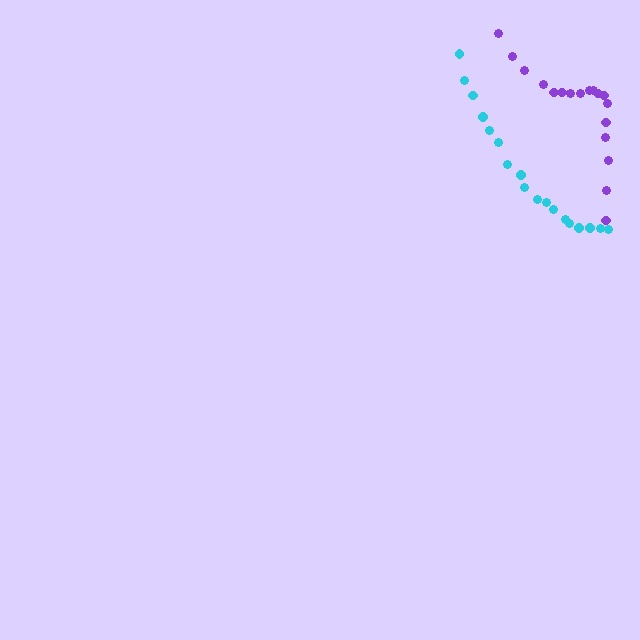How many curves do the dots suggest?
There are 2 distinct paths.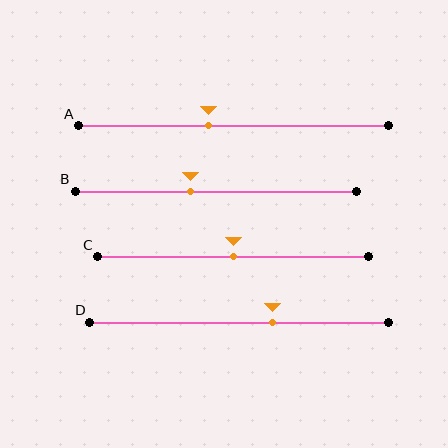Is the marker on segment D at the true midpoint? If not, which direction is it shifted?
No, the marker on segment D is shifted to the right by about 11% of the segment length.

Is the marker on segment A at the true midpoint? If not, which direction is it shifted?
No, the marker on segment A is shifted to the left by about 8% of the segment length.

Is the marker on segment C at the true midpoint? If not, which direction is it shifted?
Yes, the marker on segment C is at the true midpoint.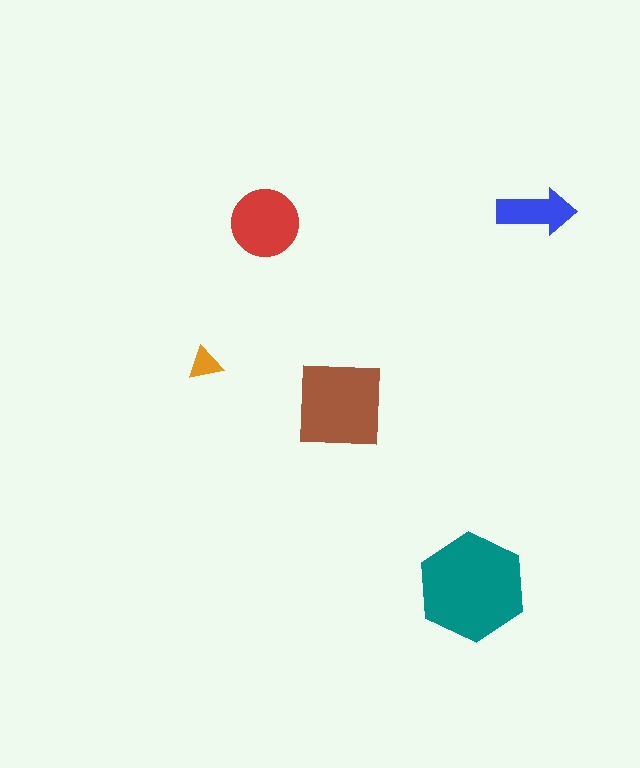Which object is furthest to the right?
The blue arrow is rightmost.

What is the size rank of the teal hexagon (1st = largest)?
1st.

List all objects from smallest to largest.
The orange triangle, the blue arrow, the red circle, the brown square, the teal hexagon.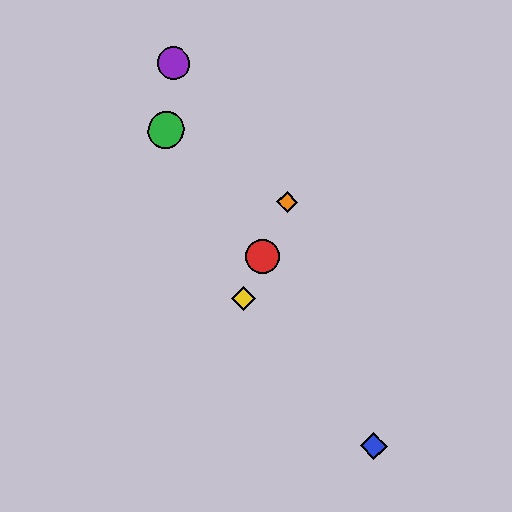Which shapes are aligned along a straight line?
The red circle, the yellow diamond, the orange diamond are aligned along a straight line.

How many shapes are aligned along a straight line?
3 shapes (the red circle, the yellow diamond, the orange diamond) are aligned along a straight line.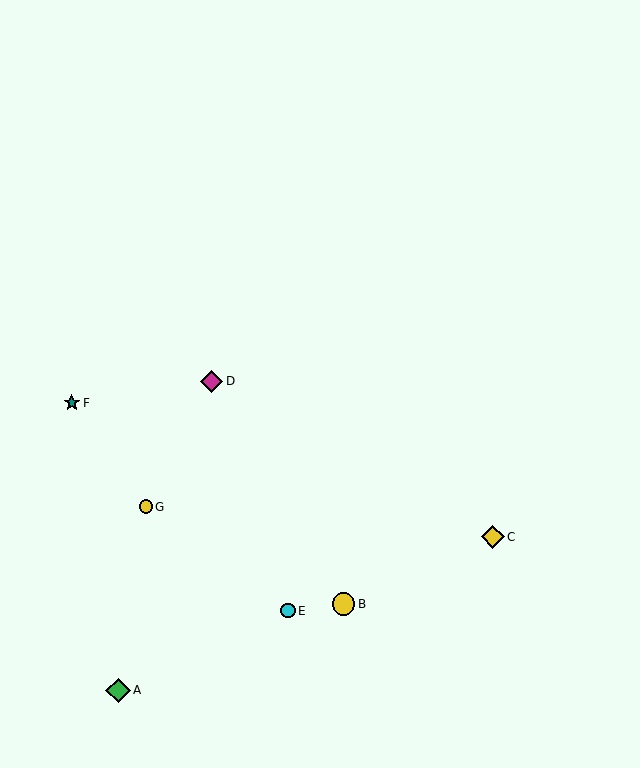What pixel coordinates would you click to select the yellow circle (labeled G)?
Click at (146, 507) to select the yellow circle G.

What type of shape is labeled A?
Shape A is a green diamond.